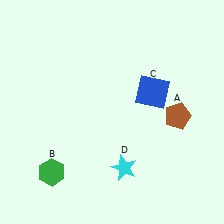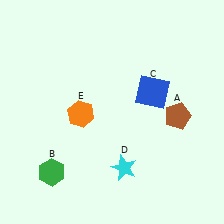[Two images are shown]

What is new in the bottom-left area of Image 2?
An orange hexagon (E) was added in the bottom-left area of Image 2.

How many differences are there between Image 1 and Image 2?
There is 1 difference between the two images.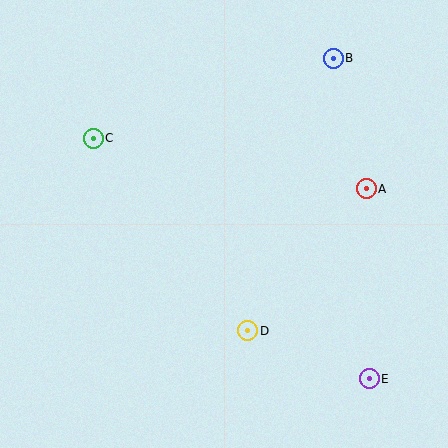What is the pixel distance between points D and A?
The distance between D and A is 185 pixels.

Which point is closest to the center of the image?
Point D at (248, 331) is closest to the center.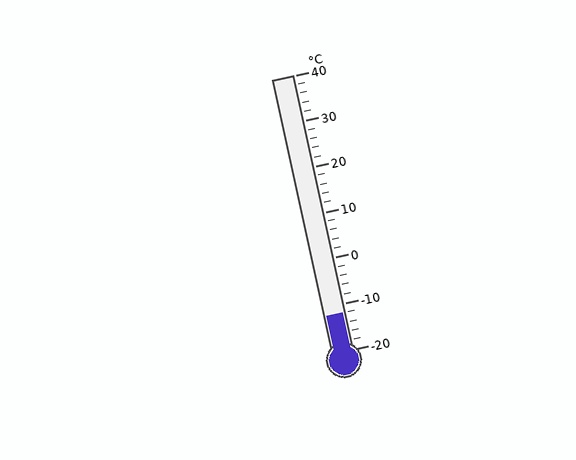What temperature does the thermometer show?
The thermometer shows approximately -12°C.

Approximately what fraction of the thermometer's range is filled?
The thermometer is filled to approximately 15% of its range.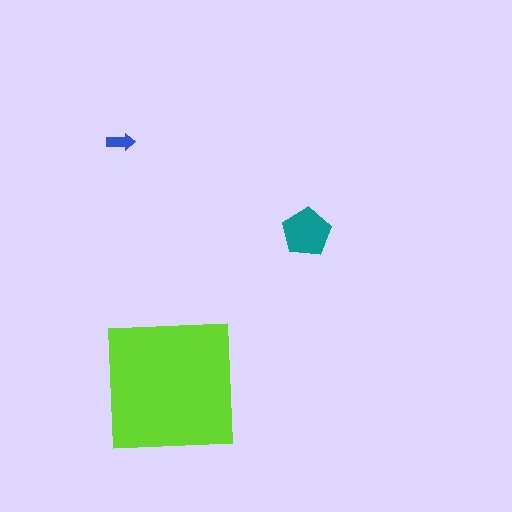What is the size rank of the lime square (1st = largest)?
1st.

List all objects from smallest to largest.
The blue arrow, the teal pentagon, the lime square.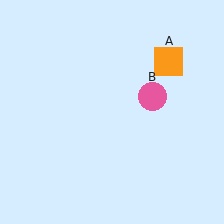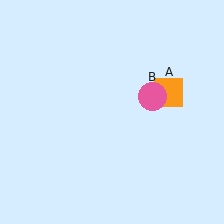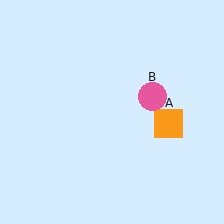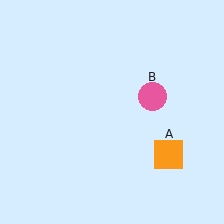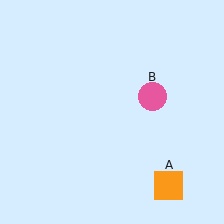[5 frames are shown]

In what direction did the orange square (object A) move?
The orange square (object A) moved down.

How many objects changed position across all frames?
1 object changed position: orange square (object A).